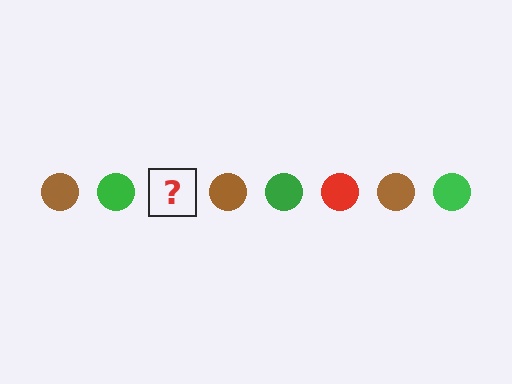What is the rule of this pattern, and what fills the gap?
The rule is that the pattern cycles through brown, green, red circles. The gap should be filled with a red circle.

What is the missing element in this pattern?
The missing element is a red circle.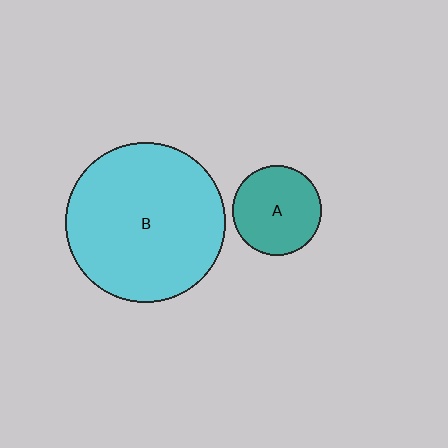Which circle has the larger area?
Circle B (cyan).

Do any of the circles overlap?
No, none of the circles overlap.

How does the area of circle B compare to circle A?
Approximately 3.2 times.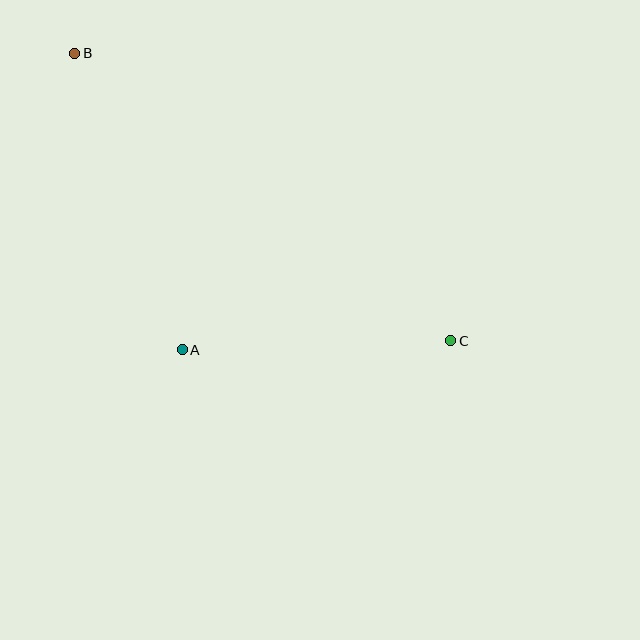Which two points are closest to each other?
Points A and C are closest to each other.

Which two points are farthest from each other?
Points B and C are farthest from each other.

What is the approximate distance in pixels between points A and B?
The distance between A and B is approximately 315 pixels.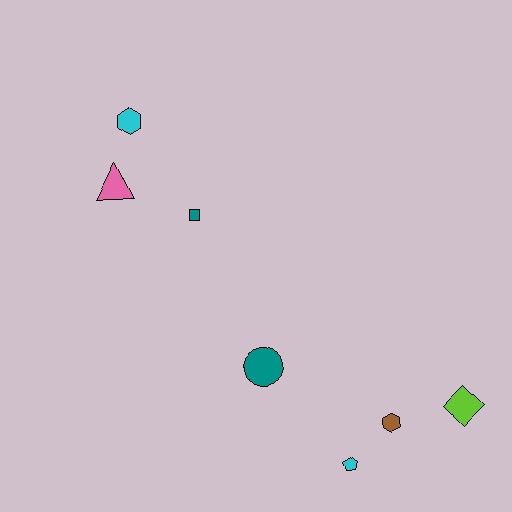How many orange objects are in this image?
There are no orange objects.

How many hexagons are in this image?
There are 2 hexagons.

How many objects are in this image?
There are 7 objects.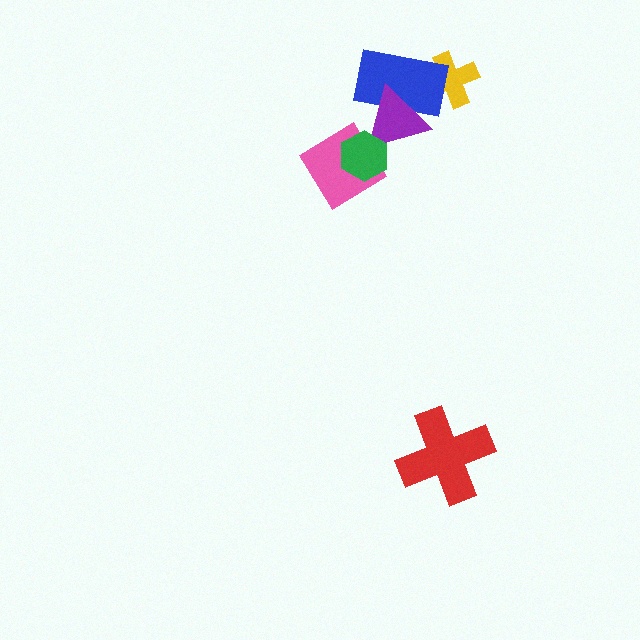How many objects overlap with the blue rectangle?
2 objects overlap with the blue rectangle.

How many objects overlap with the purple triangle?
3 objects overlap with the purple triangle.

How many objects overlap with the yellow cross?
1 object overlaps with the yellow cross.